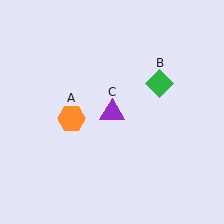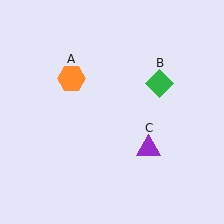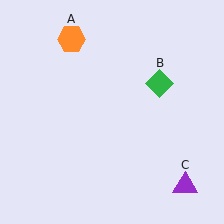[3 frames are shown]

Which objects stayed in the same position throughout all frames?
Green diamond (object B) remained stationary.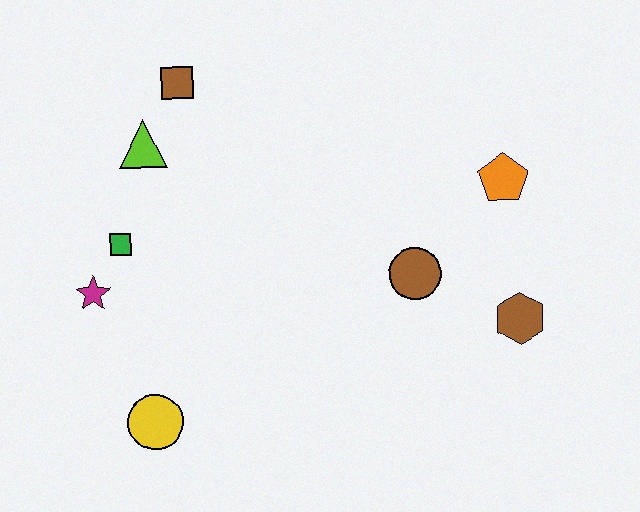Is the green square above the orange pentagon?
No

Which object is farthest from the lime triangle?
The brown hexagon is farthest from the lime triangle.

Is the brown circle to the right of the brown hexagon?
No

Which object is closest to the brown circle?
The brown hexagon is closest to the brown circle.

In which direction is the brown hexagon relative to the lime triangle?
The brown hexagon is to the right of the lime triangle.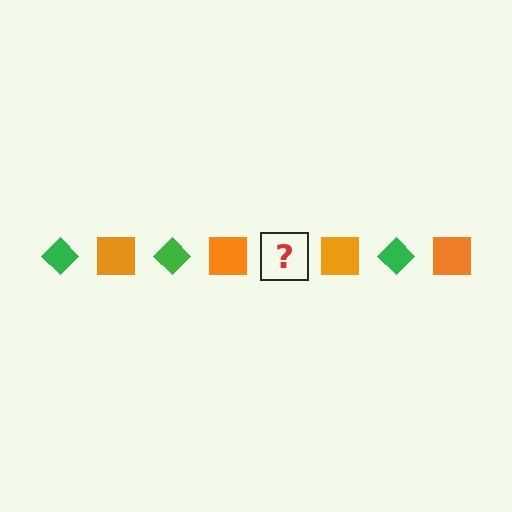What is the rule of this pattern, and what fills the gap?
The rule is that the pattern alternates between green diamond and orange square. The gap should be filled with a green diamond.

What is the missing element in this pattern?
The missing element is a green diamond.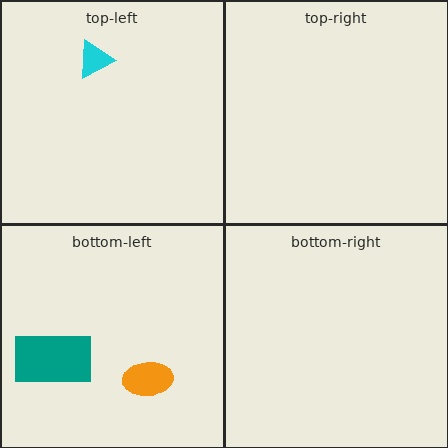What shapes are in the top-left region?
The cyan triangle.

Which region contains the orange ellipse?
The bottom-left region.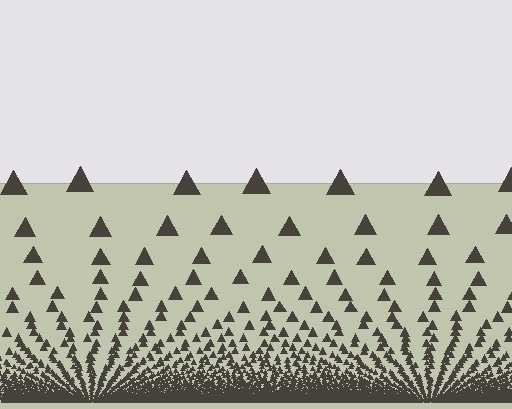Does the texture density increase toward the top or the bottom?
Density increases toward the bottom.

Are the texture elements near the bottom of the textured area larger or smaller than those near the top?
Smaller. The gradient is inverted — elements near the bottom are smaller and denser.